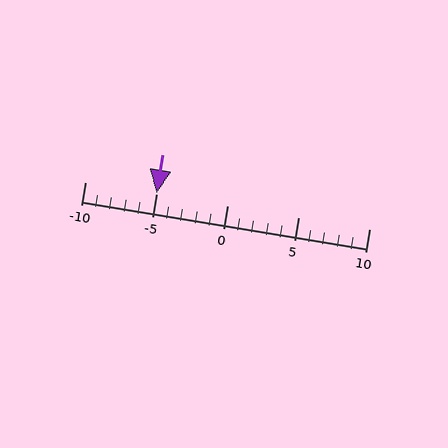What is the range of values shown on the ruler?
The ruler shows values from -10 to 10.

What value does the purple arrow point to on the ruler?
The purple arrow points to approximately -5.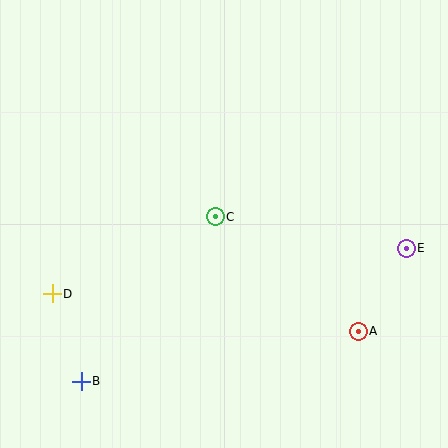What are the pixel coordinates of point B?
Point B is at (81, 381).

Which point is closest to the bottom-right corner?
Point A is closest to the bottom-right corner.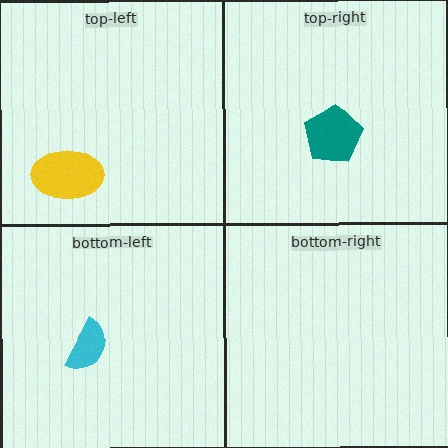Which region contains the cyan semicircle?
The bottom-left region.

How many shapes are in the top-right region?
1.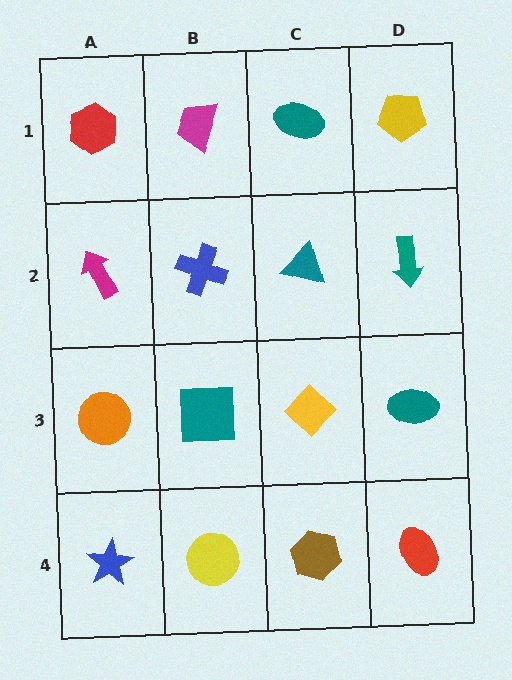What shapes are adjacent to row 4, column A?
An orange circle (row 3, column A), a yellow circle (row 4, column B).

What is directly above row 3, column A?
A magenta arrow.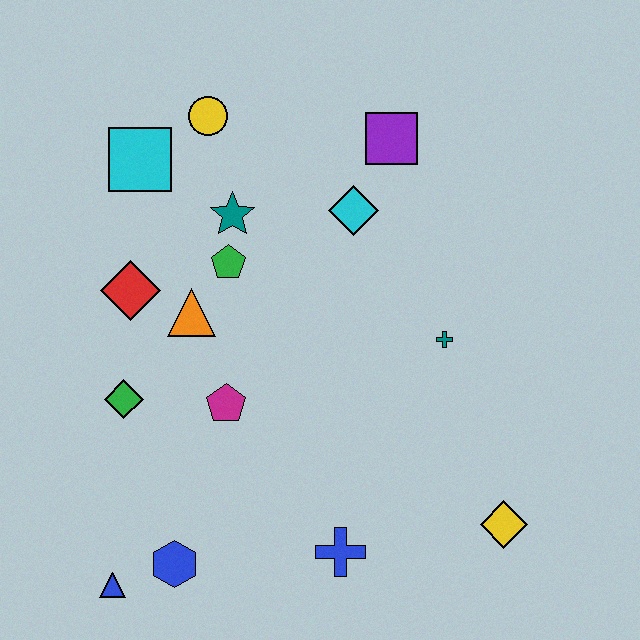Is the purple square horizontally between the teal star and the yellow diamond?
Yes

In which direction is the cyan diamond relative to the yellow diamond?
The cyan diamond is above the yellow diamond.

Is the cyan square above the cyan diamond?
Yes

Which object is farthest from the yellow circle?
The yellow diamond is farthest from the yellow circle.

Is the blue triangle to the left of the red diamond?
Yes